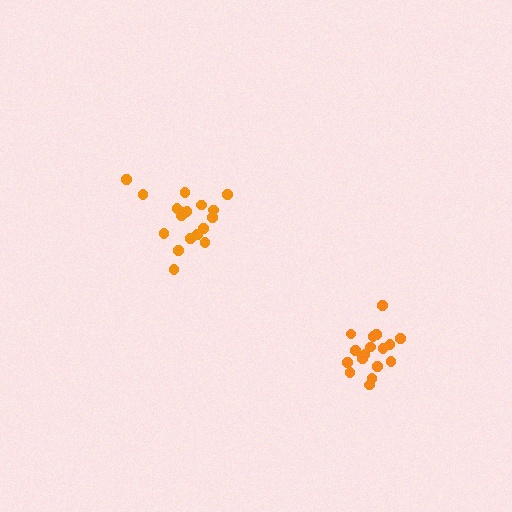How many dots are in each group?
Group 1: 17 dots, Group 2: 18 dots (35 total).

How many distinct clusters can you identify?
There are 2 distinct clusters.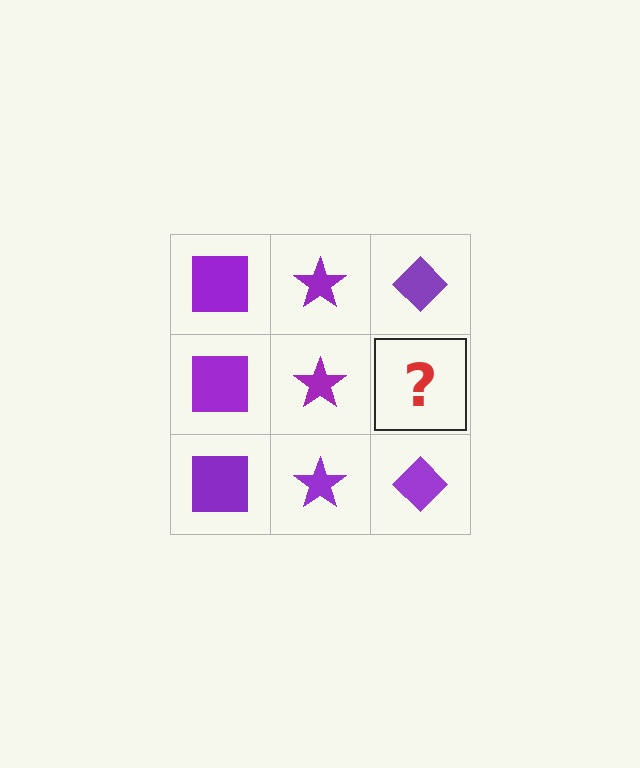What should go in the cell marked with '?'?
The missing cell should contain a purple diamond.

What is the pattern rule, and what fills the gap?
The rule is that each column has a consistent shape. The gap should be filled with a purple diamond.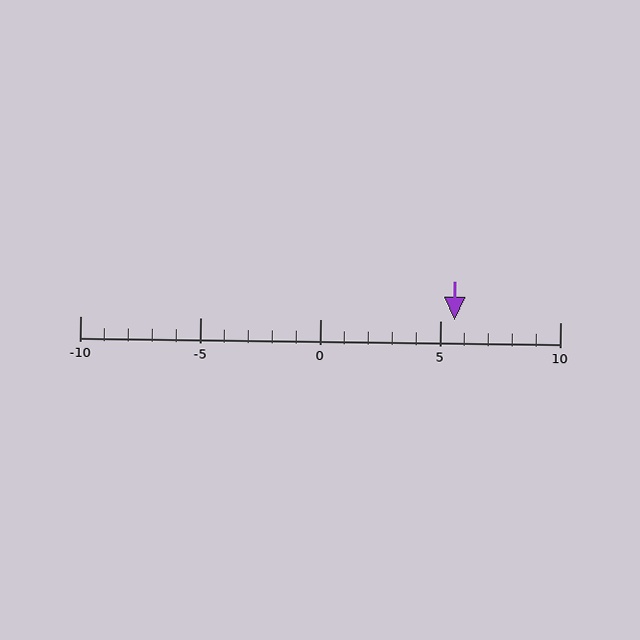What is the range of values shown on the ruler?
The ruler shows values from -10 to 10.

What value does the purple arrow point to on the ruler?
The purple arrow points to approximately 6.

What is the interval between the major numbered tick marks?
The major tick marks are spaced 5 units apart.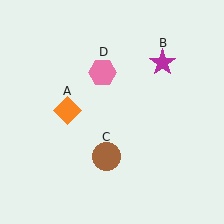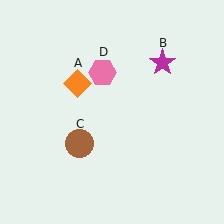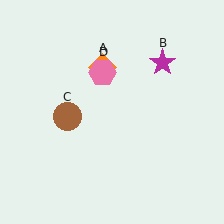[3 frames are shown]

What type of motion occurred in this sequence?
The orange diamond (object A), brown circle (object C) rotated clockwise around the center of the scene.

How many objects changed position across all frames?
2 objects changed position: orange diamond (object A), brown circle (object C).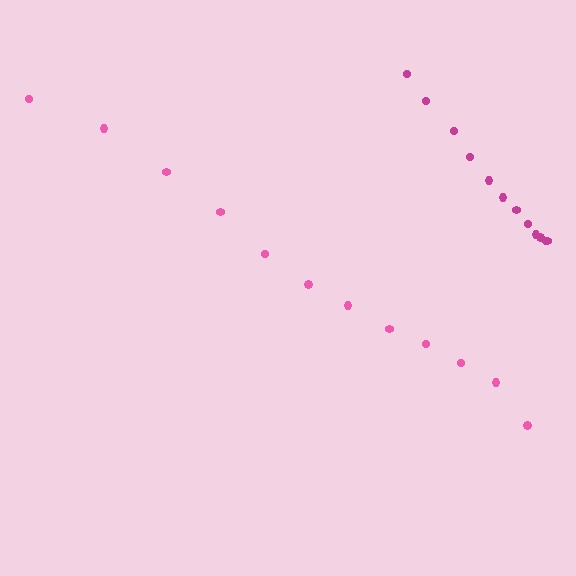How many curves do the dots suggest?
There are 2 distinct paths.